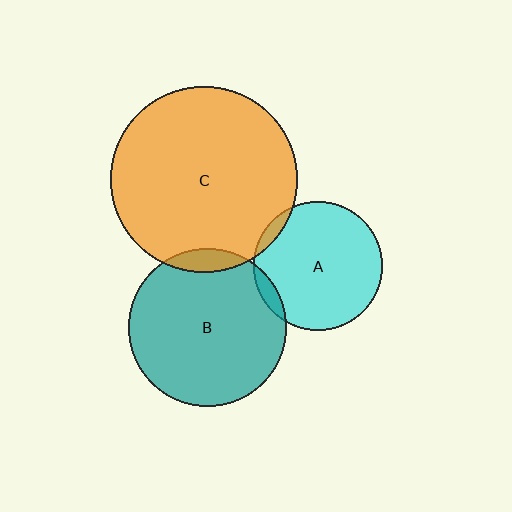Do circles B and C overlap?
Yes.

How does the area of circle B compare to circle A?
Approximately 1.5 times.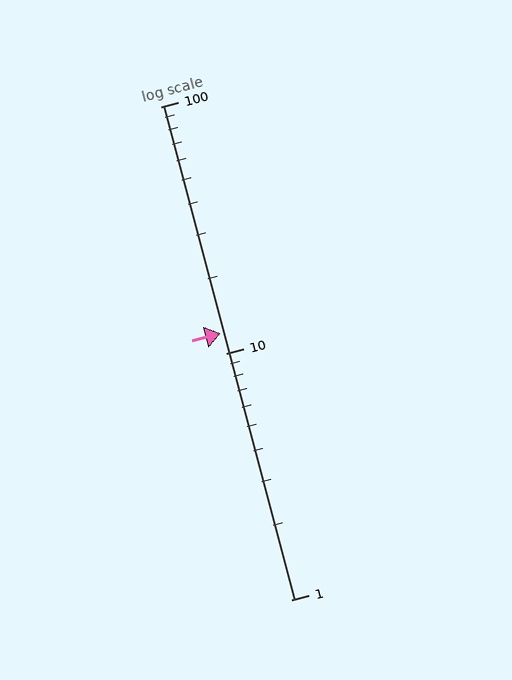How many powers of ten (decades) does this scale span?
The scale spans 2 decades, from 1 to 100.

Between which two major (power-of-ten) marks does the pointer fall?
The pointer is between 10 and 100.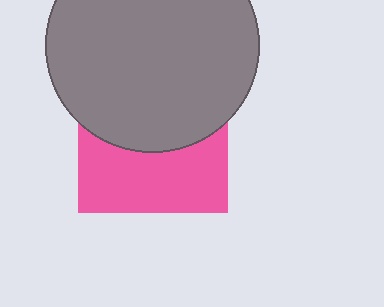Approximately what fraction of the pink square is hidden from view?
Roughly 53% of the pink square is hidden behind the gray circle.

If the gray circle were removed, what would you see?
You would see the complete pink square.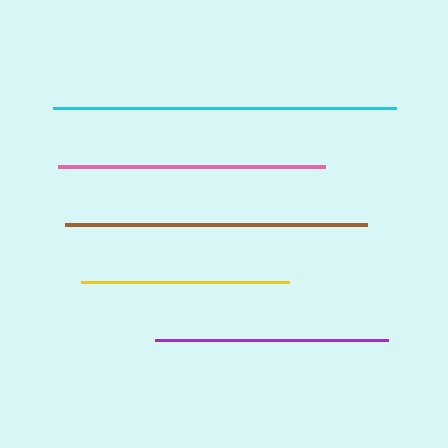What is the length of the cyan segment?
The cyan segment is approximately 343 pixels long.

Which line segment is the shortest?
The yellow line is the shortest at approximately 208 pixels.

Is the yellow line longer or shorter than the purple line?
The purple line is longer than the yellow line.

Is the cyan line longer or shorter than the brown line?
The cyan line is longer than the brown line.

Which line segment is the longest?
The cyan line is the longest at approximately 343 pixels.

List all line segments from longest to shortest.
From longest to shortest: cyan, brown, pink, purple, yellow.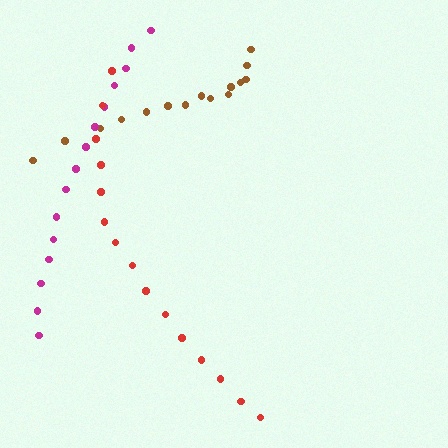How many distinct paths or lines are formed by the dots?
There are 3 distinct paths.